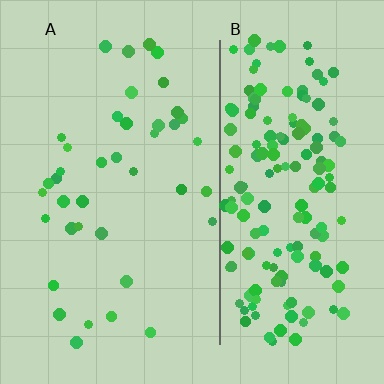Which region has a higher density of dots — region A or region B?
B (the right).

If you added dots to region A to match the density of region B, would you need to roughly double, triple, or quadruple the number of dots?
Approximately quadruple.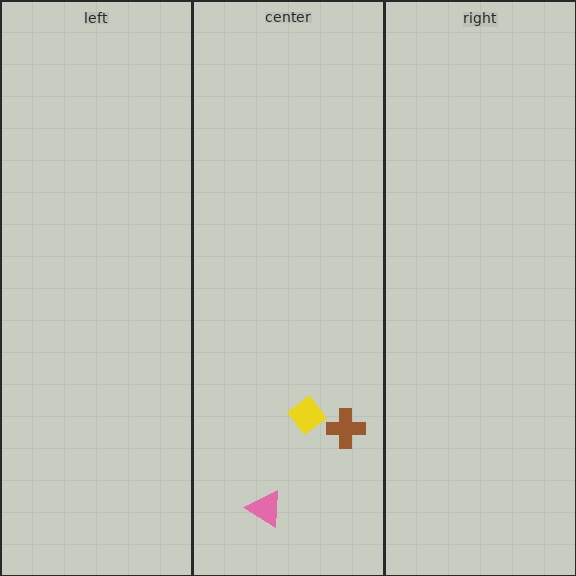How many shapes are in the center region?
3.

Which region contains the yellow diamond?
The center region.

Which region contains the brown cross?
The center region.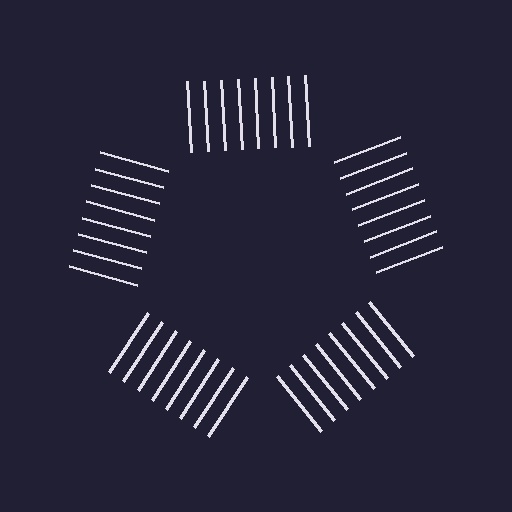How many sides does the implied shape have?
5 sides — the line-ends trace a pentagon.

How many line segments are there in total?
40 — 8 along each of the 5 edges.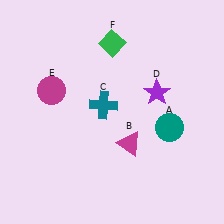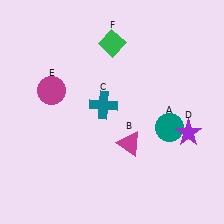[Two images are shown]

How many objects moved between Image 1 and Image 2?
1 object moved between the two images.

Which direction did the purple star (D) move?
The purple star (D) moved down.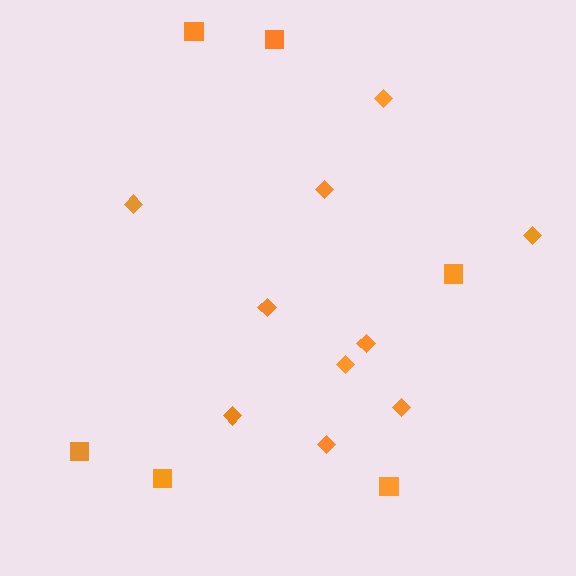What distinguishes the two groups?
There are 2 groups: one group of diamonds (10) and one group of squares (6).